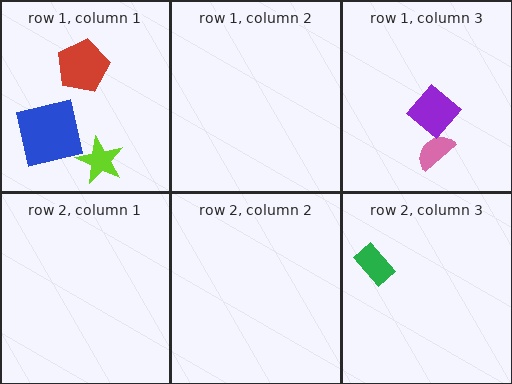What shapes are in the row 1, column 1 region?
The blue square, the lime star, the red pentagon.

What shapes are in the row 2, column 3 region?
The green rectangle.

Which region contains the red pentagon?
The row 1, column 1 region.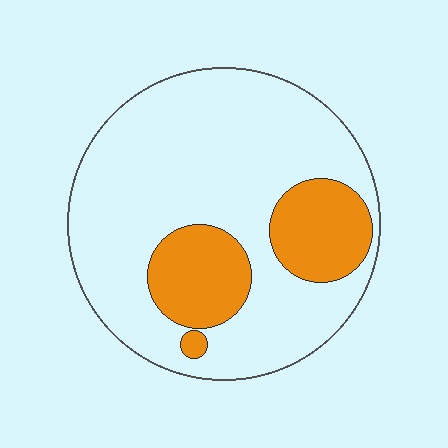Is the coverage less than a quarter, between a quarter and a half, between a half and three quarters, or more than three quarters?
Less than a quarter.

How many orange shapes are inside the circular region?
3.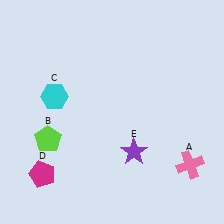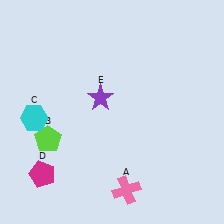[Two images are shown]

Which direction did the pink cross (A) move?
The pink cross (A) moved left.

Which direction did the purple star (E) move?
The purple star (E) moved up.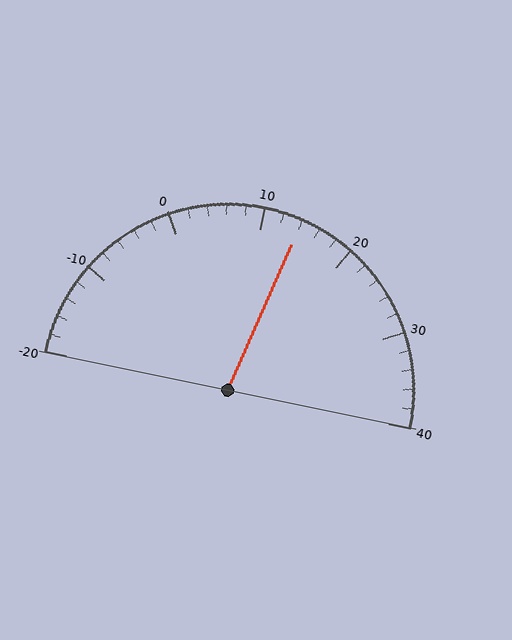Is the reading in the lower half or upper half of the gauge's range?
The reading is in the upper half of the range (-20 to 40).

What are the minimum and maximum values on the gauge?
The gauge ranges from -20 to 40.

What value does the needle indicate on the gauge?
The needle indicates approximately 14.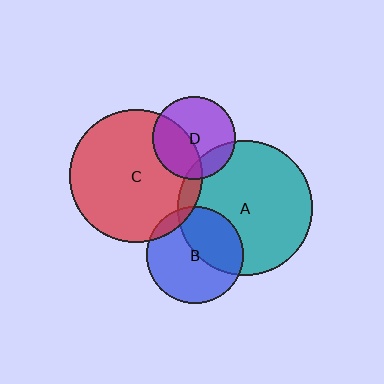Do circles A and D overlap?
Yes.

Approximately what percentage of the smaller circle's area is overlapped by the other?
Approximately 20%.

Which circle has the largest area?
Circle A (teal).